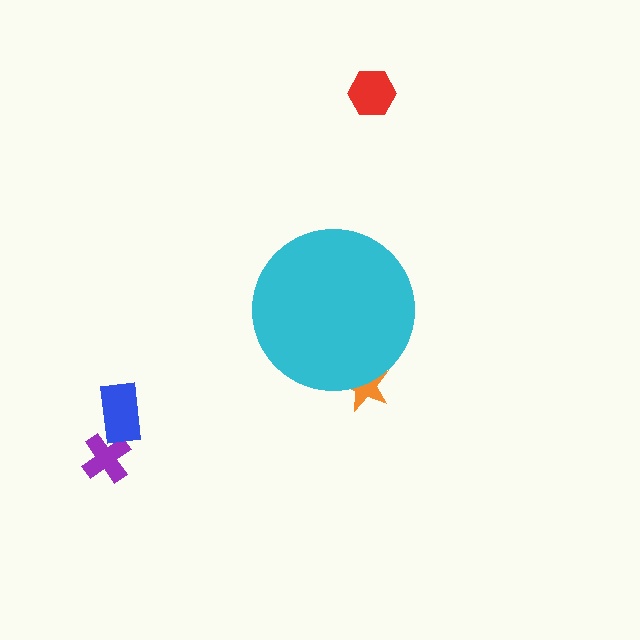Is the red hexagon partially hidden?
No, the red hexagon is fully visible.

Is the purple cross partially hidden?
No, the purple cross is fully visible.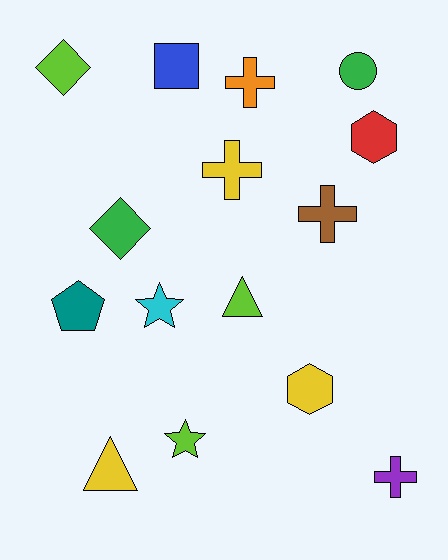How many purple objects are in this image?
There is 1 purple object.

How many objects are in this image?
There are 15 objects.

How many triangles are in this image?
There are 2 triangles.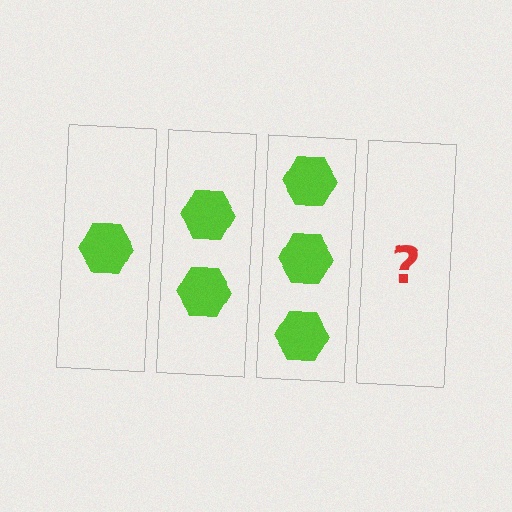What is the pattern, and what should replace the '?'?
The pattern is that each step adds one more hexagon. The '?' should be 4 hexagons.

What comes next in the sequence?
The next element should be 4 hexagons.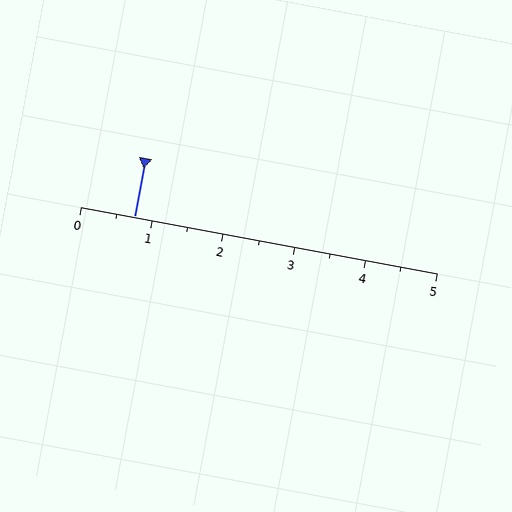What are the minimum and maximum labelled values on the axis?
The axis runs from 0 to 5.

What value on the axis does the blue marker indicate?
The marker indicates approximately 0.8.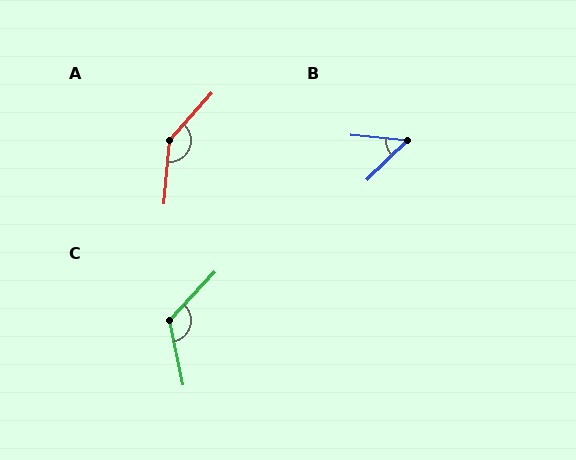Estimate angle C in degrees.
Approximately 125 degrees.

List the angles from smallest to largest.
B (50°), C (125°), A (144°).